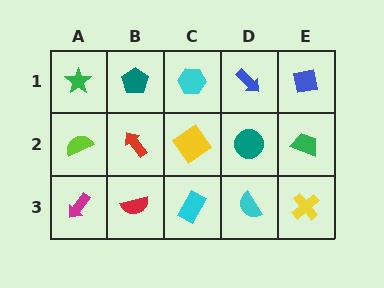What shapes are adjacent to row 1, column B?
A red arrow (row 2, column B), a green star (row 1, column A), a cyan hexagon (row 1, column C).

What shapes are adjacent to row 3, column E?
A green trapezoid (row 2, column E), a cyan semicircle (row 3, column D).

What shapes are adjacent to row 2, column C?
A cyan hexagon (row 1, column C), a cyan rectangle (row 3, column C), a red arrow (row 2, column B), a teal circle (row 2, column D).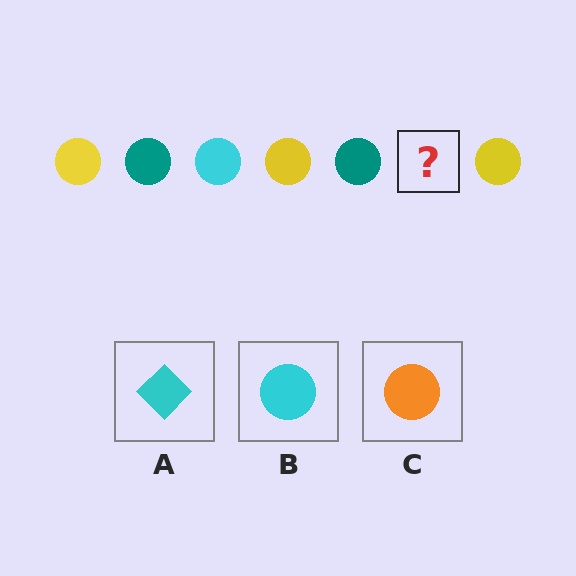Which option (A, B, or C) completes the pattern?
B.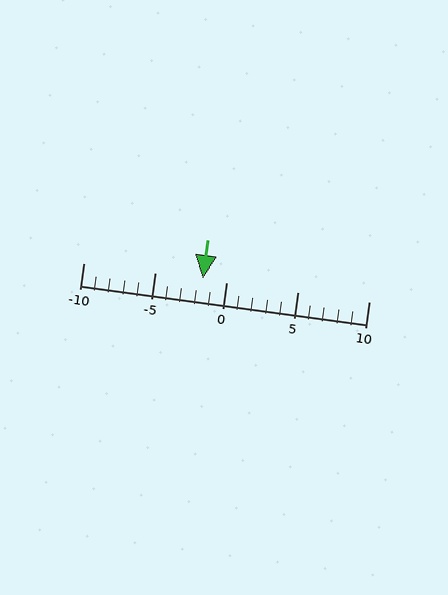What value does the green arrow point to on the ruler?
The green arrow points to approximately -2.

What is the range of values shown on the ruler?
The ruler shows values from -10 to 10.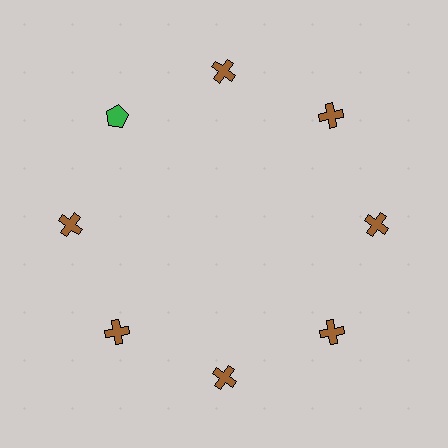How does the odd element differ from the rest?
It differs in both color (green instead of brown) and shape (pentagon instead of cross).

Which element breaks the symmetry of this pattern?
The green pentagon at roughly the 10 o'clock position breaks the symmetry. All other shapes are brown crosses.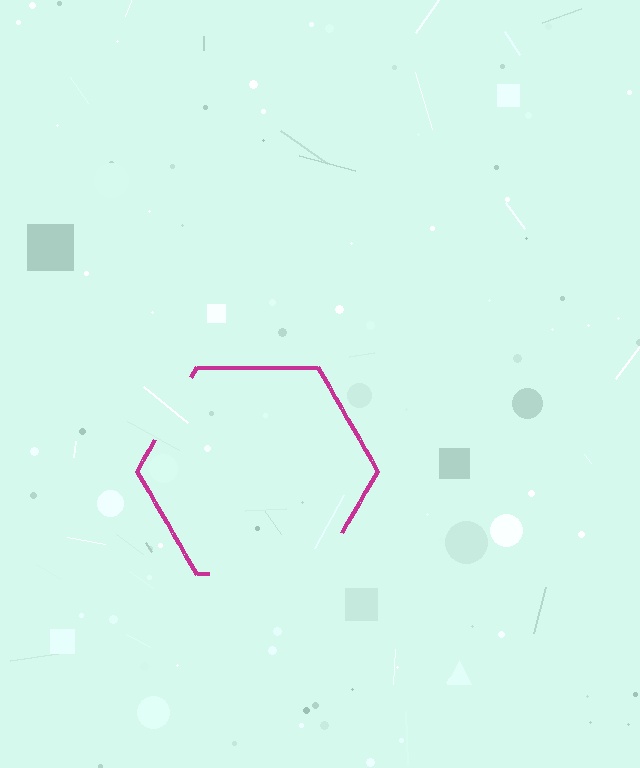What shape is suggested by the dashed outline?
The dashed outline suggests a hexagon.